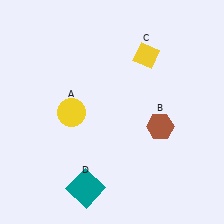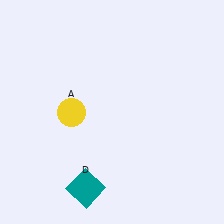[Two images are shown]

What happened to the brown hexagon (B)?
The brown hexagon (B) was removed in Image 2. It was in the bottom-right area of Image 1.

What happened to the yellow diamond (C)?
The yellow diamond (C) was removed in Image 2. It was in the top-right area of Image 1.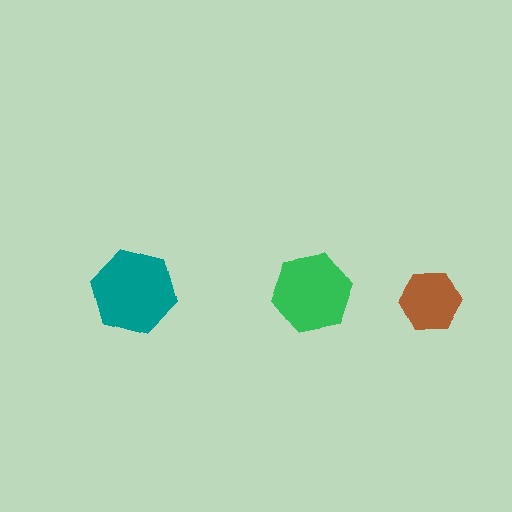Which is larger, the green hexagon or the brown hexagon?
The green one.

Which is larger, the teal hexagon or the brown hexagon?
The teal one.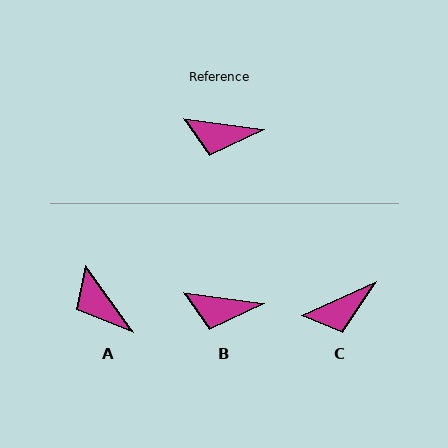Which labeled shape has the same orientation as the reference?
B.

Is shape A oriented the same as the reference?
No, it is off by about 47 degrees.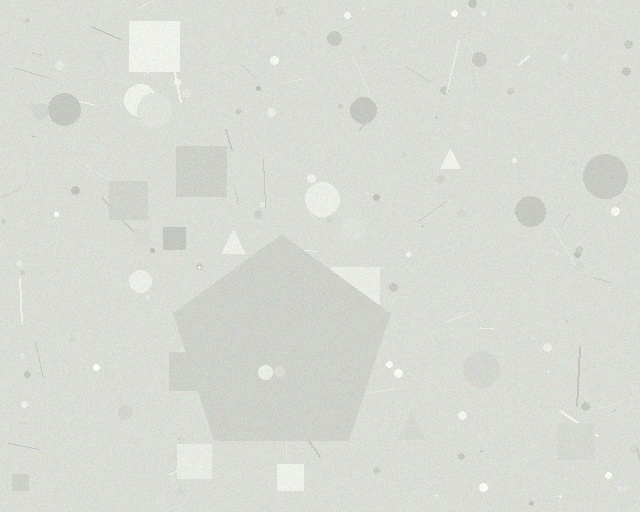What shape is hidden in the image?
A pentagon is hidden in the image.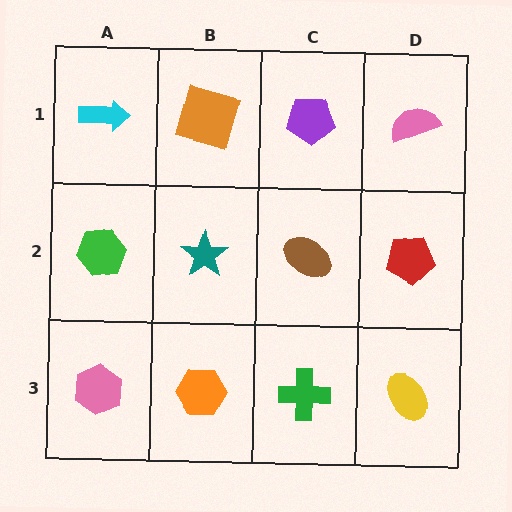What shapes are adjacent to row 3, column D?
A red pentagon (row 2, column D), a green cross (row 3, column C).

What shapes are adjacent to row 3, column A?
A green hexagon (row 2, column A), an orange hexagon (row 3, column B).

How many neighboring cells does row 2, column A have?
3.